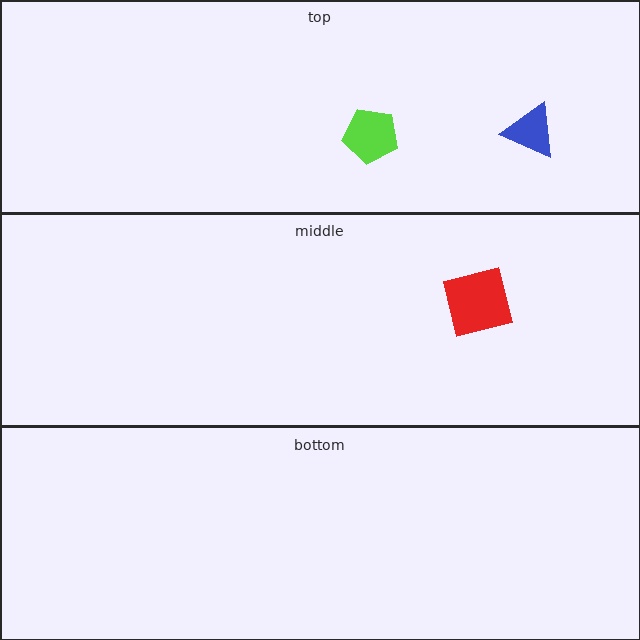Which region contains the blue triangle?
The top region.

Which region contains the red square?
The middle region.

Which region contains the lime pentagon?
The top region.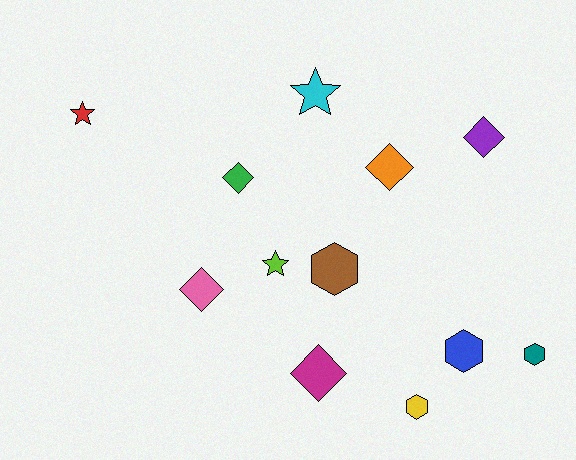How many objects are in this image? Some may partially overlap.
There are 12 objects.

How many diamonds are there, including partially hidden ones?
There are 5 diamonds.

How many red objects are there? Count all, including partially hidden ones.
There is 1 red object.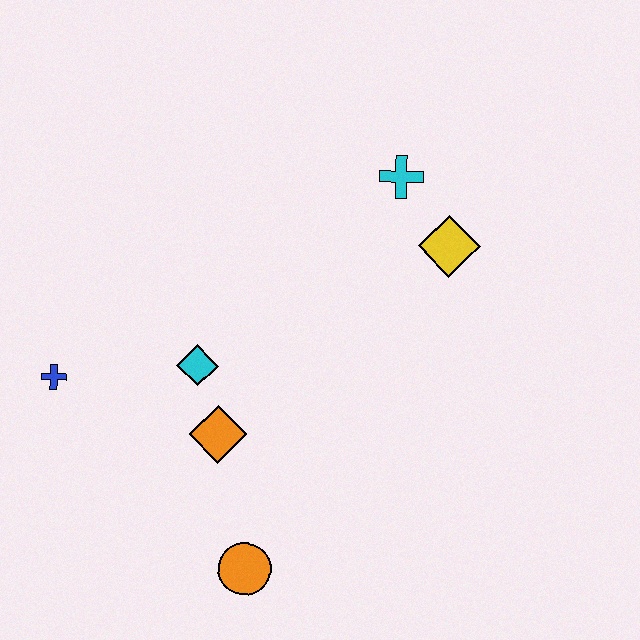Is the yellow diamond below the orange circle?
No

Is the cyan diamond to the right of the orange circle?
No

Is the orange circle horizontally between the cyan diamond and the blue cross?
No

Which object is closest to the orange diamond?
The cyan diamond is closest to the orange diamond.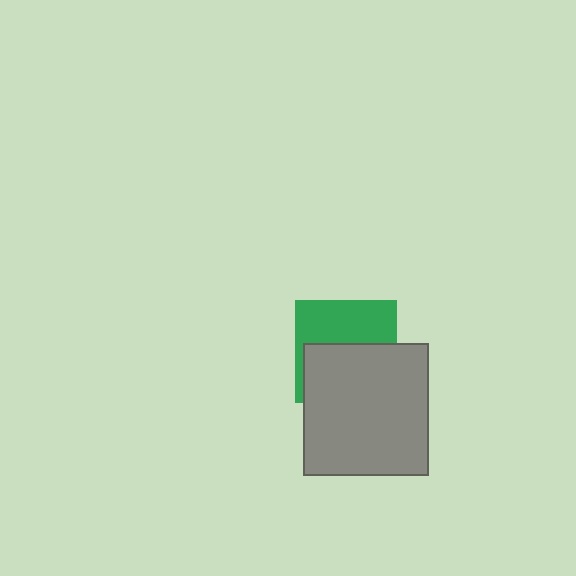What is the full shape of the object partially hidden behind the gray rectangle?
The partially hidden object is a green square.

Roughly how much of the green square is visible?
About half of it is visible (roughly 47%).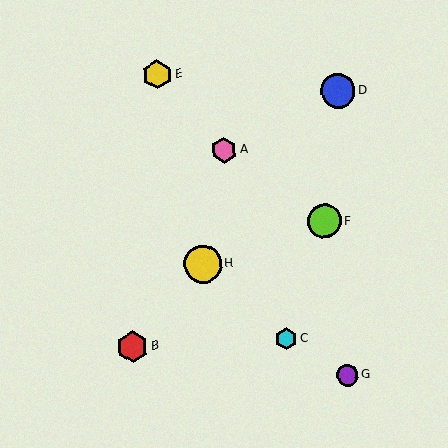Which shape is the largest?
The yellow circle (labeled H) is the largest.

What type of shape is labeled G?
Shape G is a purple circle.